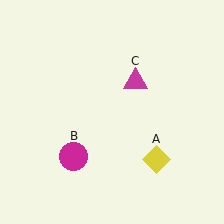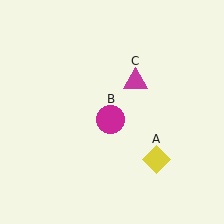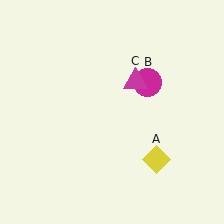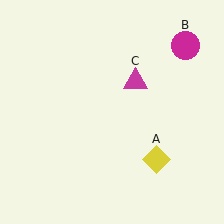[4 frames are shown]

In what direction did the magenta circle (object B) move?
The magenta circle (object B) moved up and to the right.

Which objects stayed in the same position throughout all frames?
Yellow diamond (object A) and magenta triangle (object C) remained stationary.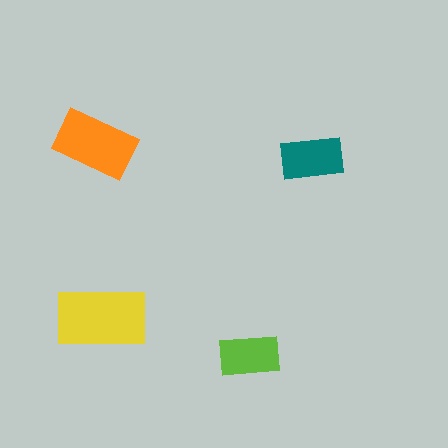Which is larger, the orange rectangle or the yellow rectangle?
The yellow one.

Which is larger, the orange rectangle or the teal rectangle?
The orange one.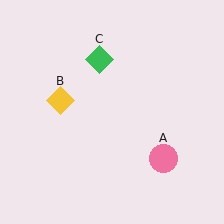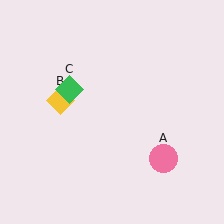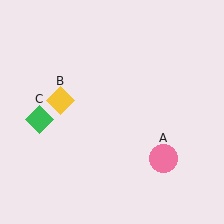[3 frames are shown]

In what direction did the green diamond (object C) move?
The green diamond (object C) moved down and to the left.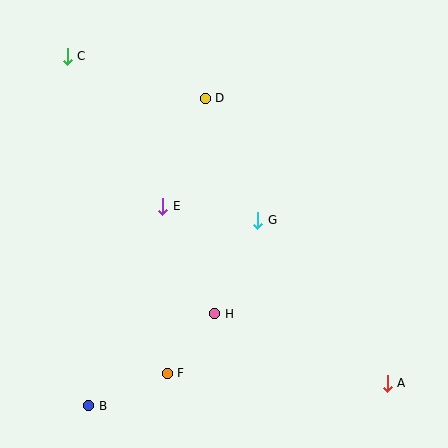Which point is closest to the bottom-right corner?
Point A is closest to the bottom-right corner.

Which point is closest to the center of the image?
Point G at (258, 221) is closest to the center.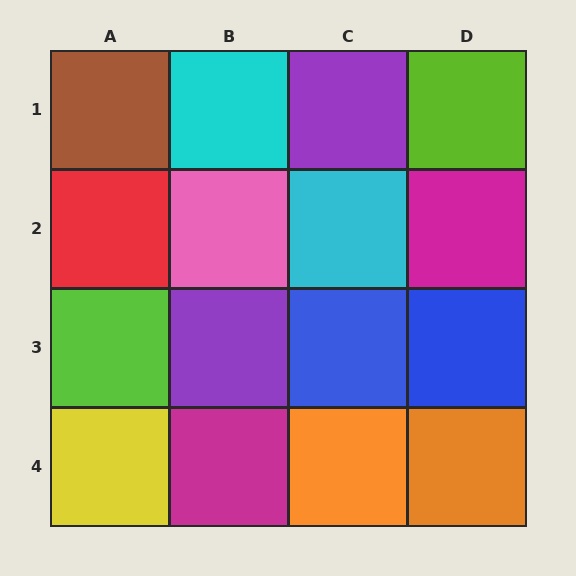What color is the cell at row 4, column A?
Yellow.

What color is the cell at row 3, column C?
Blue.